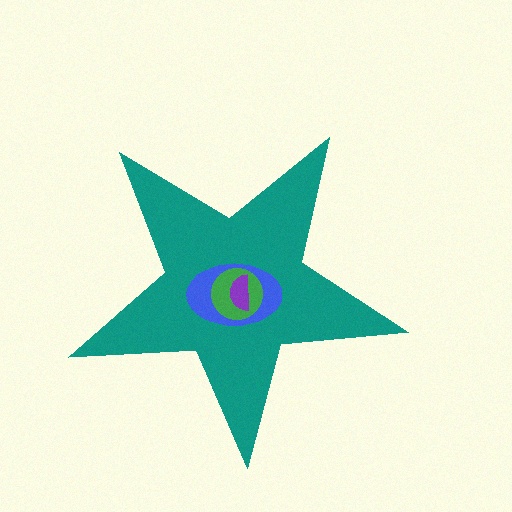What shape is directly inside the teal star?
The blue ellipse.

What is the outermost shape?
The teal star.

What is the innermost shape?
The purple semicircle.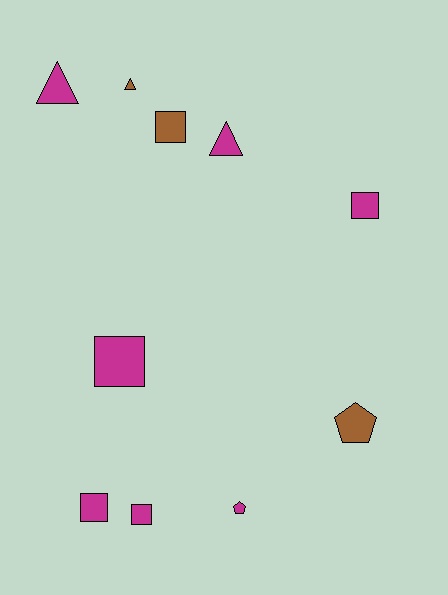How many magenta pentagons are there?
There is 1 magenta pentagon.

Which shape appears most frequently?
Square, with 5 objects.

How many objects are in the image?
There are 10 objects.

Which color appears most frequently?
Magenta, with 7 objects.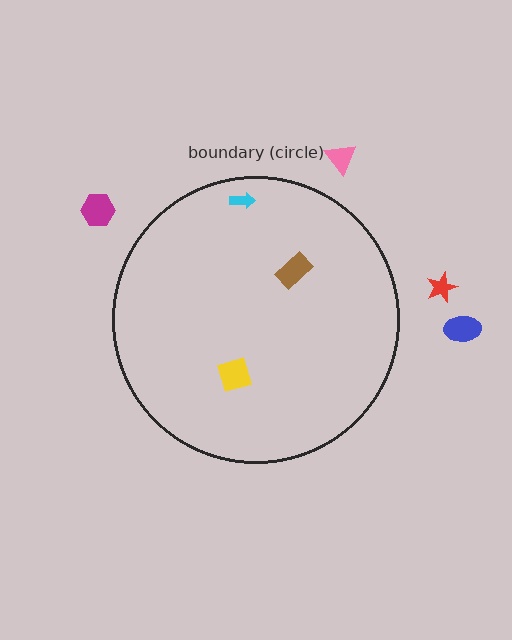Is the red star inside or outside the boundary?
Outside.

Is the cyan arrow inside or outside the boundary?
Inside.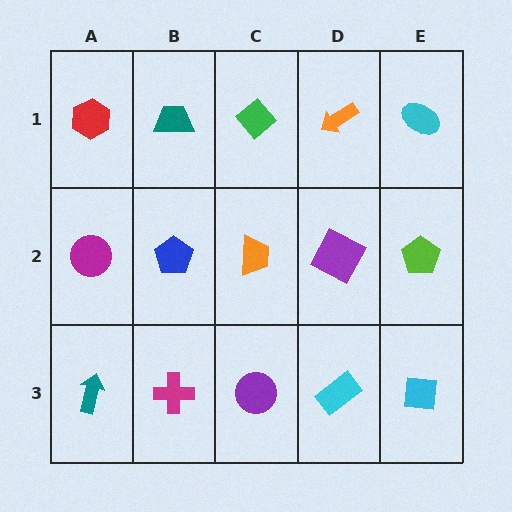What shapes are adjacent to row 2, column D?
An orange arrow (row 1, column D), a cyan rectangle (row 3, column D), an orange trapezoid (row 2, column C), a lime pentagon (row 2, column E).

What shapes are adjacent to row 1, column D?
A purple square (row 2, column D), a green diamond (row 1, column C), a cyan ellipse (row 1, column E).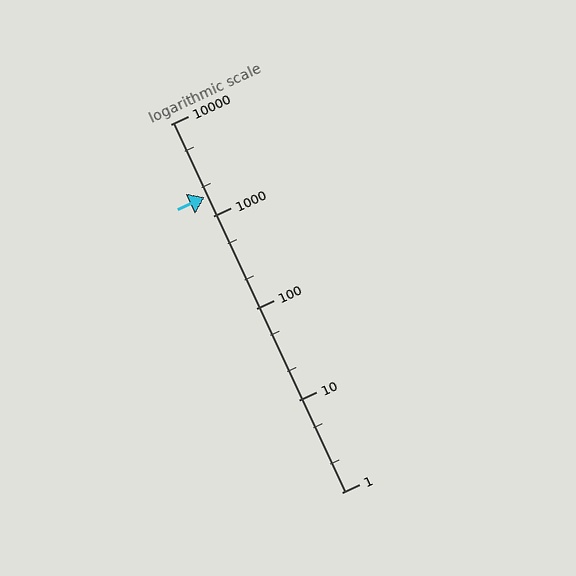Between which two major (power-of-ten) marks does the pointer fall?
The pointer is between 1000 and 10000.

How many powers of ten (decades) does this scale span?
The scale spans 4 decades, from 1 to 10000.